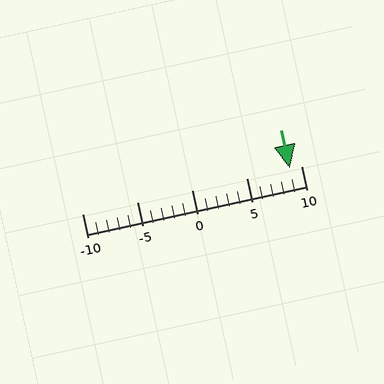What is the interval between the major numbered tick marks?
The major tick marks are spaced 5 units apart.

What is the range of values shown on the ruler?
The ruler shows values from -10 to 10.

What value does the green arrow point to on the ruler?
The green arrow points to approximately 9.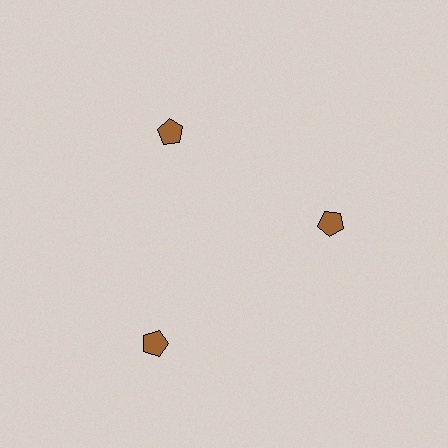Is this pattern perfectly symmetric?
No. The 3 brown pentagons are arranged in a ring, but one element near the 7 o'clock position is pushed outward from the center, breaking the 3-fold rotational symmetry.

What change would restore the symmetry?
The symmetry would be restored by moving it inward, back onto the ring so that all 3 pentagons sit at equal angles and equal distance from the center.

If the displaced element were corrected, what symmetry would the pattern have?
It would have 3-fold rotational symmetry — the pattern would map onto itself every 120 degrees.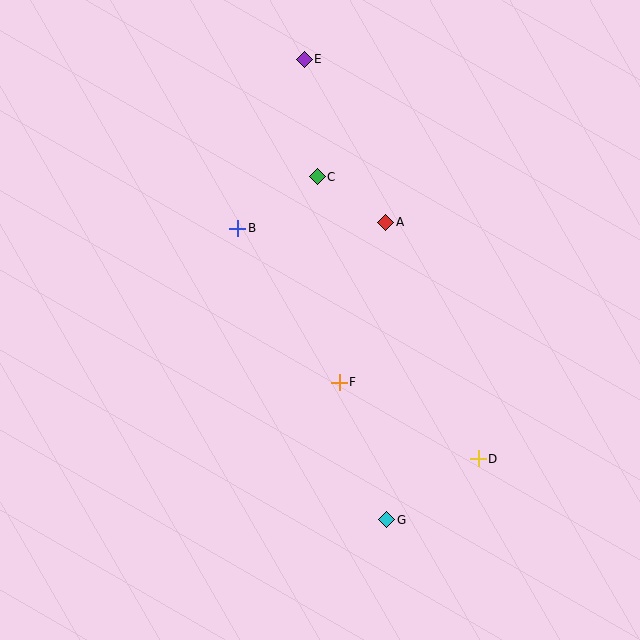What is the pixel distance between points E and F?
The distance between E and F is 325 pixels.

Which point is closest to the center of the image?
Point F at (339, 382) is closest to the center.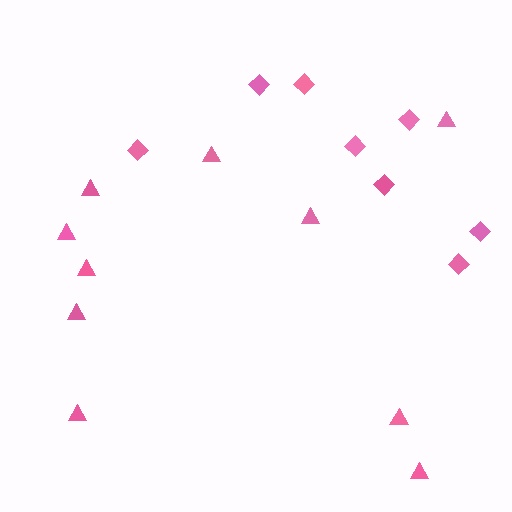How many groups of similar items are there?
There are 2 groups: one group of diamonds (8) and one group of triangles (10).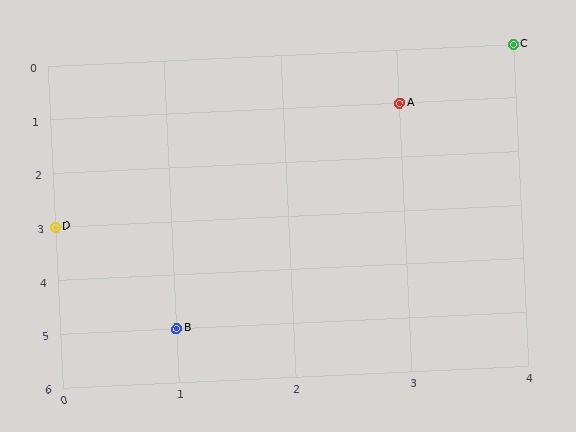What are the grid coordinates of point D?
Point D is at grid coordinates (0, 3).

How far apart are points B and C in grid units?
Points B and C are 3 columns and 5 rows apart (about 5.8 grid units diagonally).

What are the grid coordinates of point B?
Point B is at grid coordinates (1, 5).